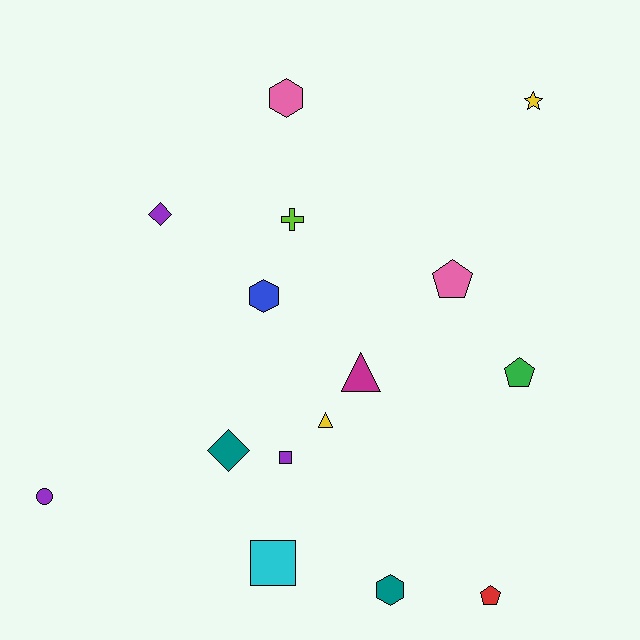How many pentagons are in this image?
There are 3 pentagons.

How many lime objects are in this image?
There is 1 lime object.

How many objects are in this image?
There are 15 objects.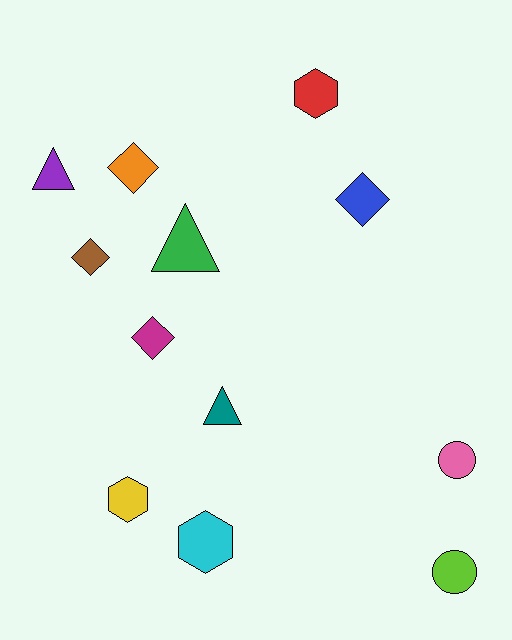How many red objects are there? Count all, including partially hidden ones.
There is 1 red object.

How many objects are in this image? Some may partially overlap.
There are 12 objects.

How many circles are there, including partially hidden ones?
There are 2 circles.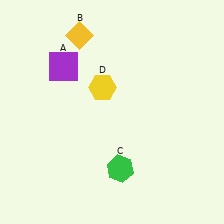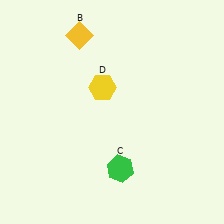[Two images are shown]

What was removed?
The purple square (A) was removed in Image 2.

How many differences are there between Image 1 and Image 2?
There is 1 difference between the two images.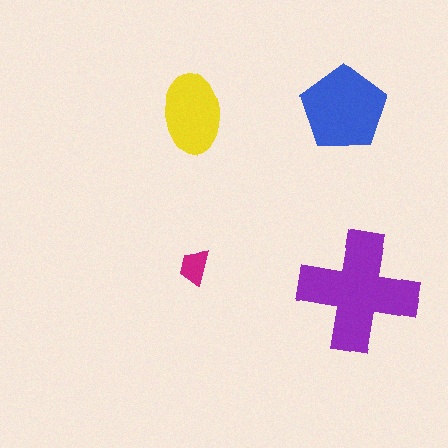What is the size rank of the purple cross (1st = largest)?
1st.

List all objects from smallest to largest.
The magenta trapezoid, the yellow ellipse, the blue pentagon, the purple cross.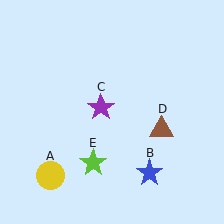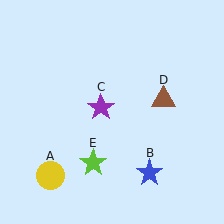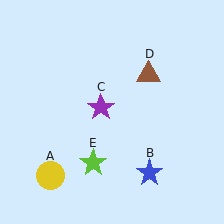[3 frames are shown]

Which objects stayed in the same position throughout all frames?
Yellow circle (object A) and blue star (object B) and purple star (object C) and lime star (object E) remained stationary.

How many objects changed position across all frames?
1 object changed position: brown triangle (object D).